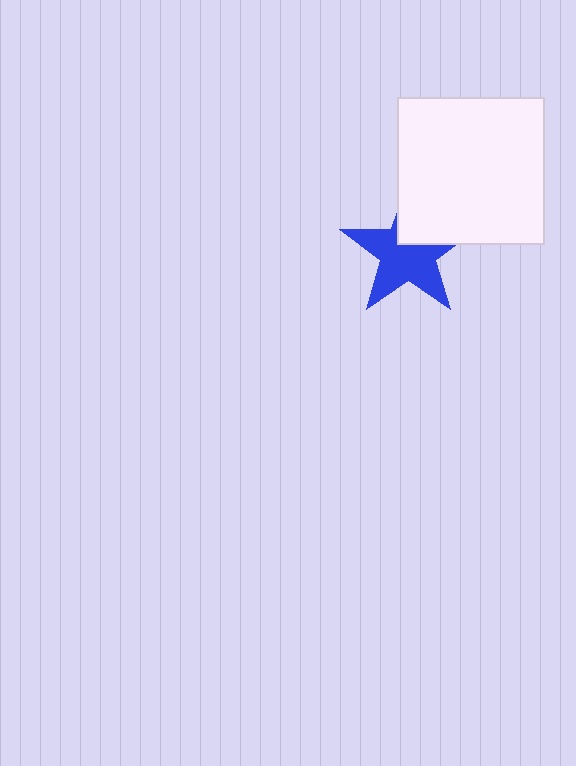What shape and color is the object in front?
The object in front is a white square.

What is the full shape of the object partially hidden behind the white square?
The partially hidden object is a blue star.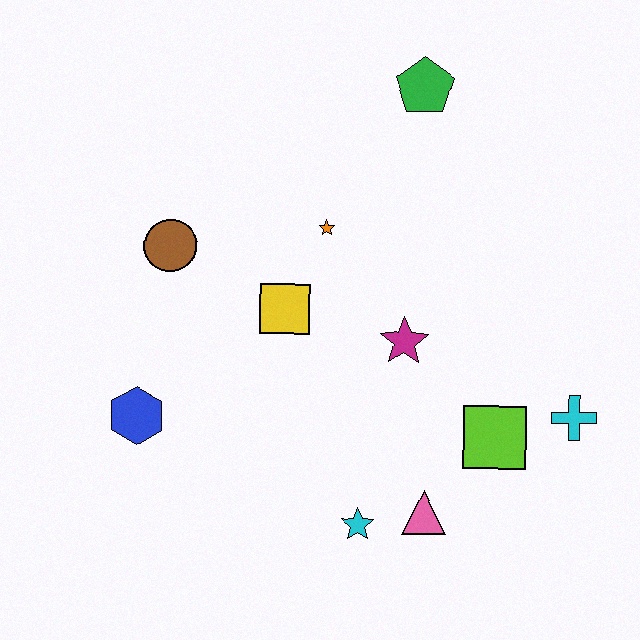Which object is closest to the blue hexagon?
The brown circle is closest to the blue hexagon.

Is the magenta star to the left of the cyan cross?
Yes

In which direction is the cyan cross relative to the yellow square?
The cyan cross is to the right of the yellow square.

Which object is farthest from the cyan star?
The green pentagon is farthest from the cyan star.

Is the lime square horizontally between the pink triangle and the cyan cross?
Yes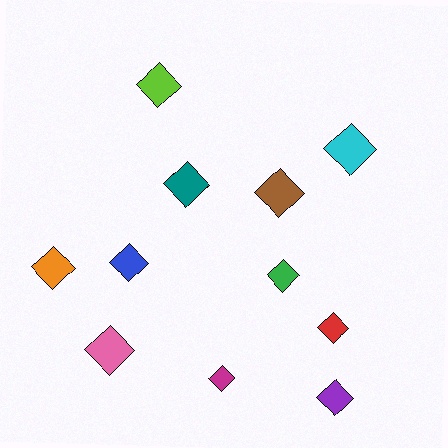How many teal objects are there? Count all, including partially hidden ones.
There is 1 teal object.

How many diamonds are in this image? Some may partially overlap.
There are 11 diamonds.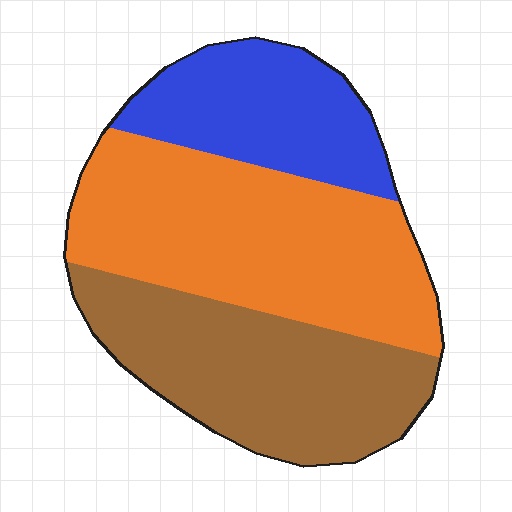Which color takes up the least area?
Blue, at roughly 25%.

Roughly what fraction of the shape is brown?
Brown takes up between a third and a half of the shape.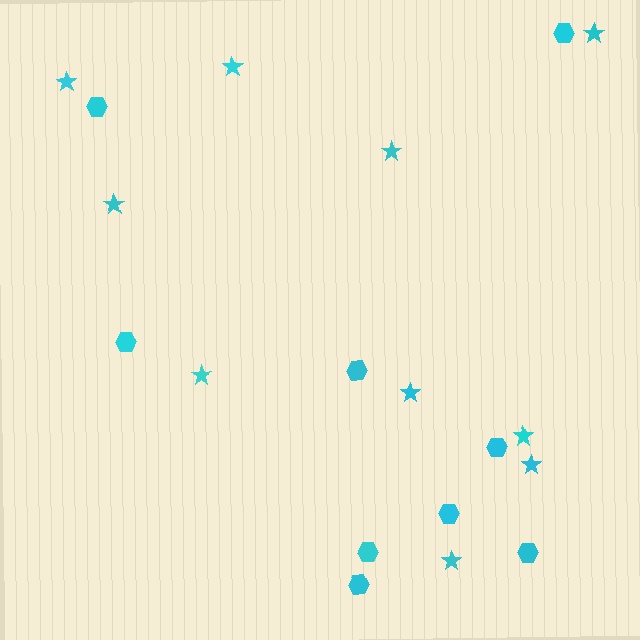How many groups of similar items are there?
There are 2 groups: one group of hexagons (9) and one group of stars (10).